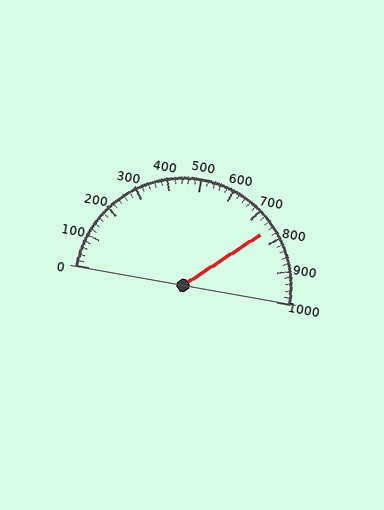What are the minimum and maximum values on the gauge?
The gauge ranges from 0 to 1000.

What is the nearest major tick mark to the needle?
The nearest major tick mark is 800.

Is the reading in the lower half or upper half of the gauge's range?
The reading is in the upper half of the range (0 to 1000).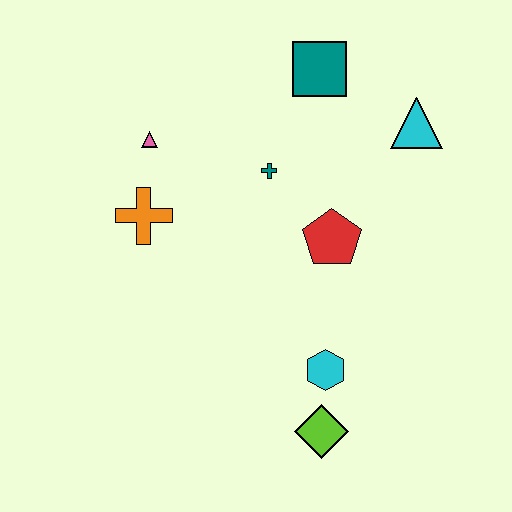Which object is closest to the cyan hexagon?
The lime diamond is closest to the cyan hexagon.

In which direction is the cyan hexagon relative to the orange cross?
The cyan hexagon is to the right of the orange cross.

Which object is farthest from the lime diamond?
The teal square is farthest from the lime diamond.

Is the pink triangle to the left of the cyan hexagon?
Yes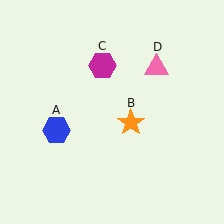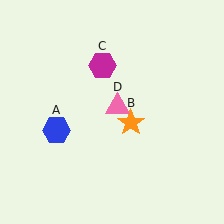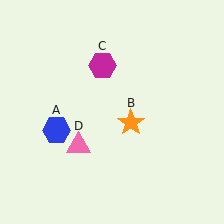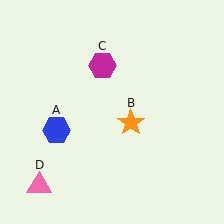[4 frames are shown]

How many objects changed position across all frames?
1 object changed position: pink triangle (object D).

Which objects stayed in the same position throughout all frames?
Blue hexagon (object A) and orange star (object B) and magenta hexagon (object C) remained stationary.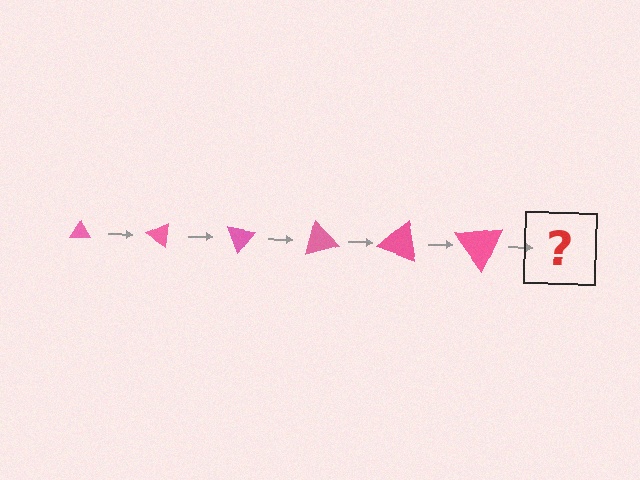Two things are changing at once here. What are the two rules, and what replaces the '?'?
The two rules are that the triangle grows larger each step and it rotates 35 degrees each step. The '?' should be a triangle, larger than the previous one and rotated 210 degrees from the start.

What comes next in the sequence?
The next element should be a triangle, larger than the previous one and rotated 210 degrees from the start.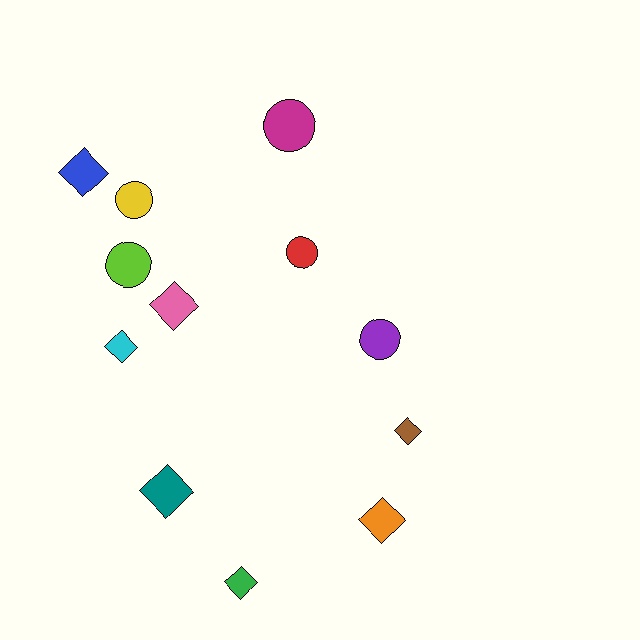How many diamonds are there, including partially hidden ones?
There are 7 diamonds.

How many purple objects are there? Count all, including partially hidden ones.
There is 1 purple object.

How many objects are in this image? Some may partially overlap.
There are 12 objects.